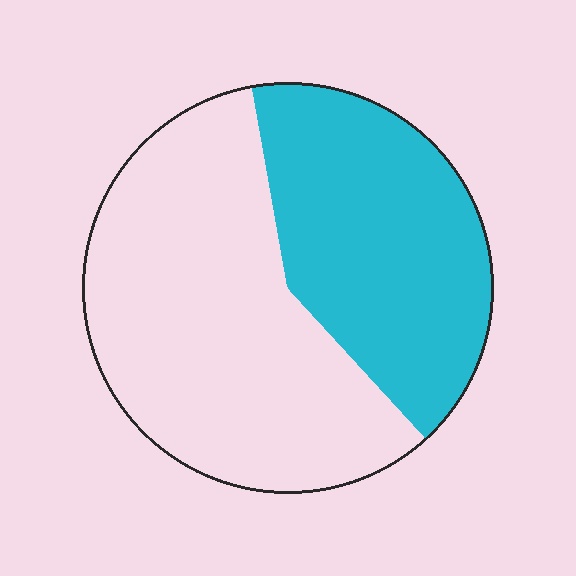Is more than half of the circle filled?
No.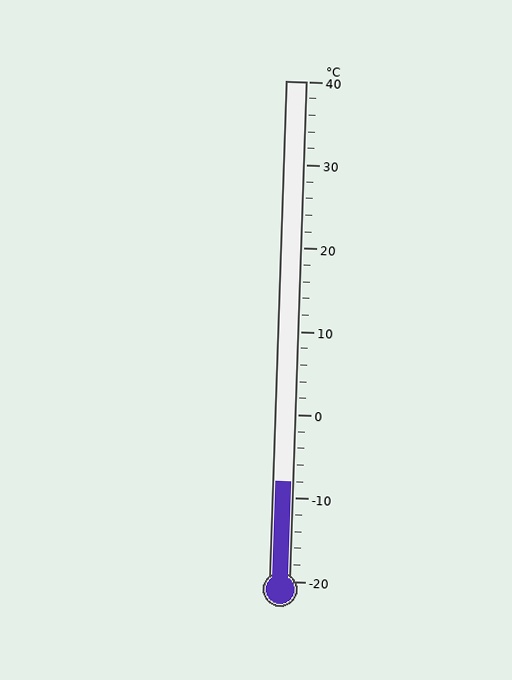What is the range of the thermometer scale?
The thermometer scale ranges from -20°C to 40°C.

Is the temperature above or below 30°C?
The temperature is below 30°C.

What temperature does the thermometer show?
The thermometer shows approximately -8°C.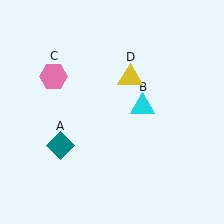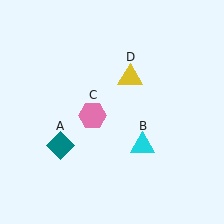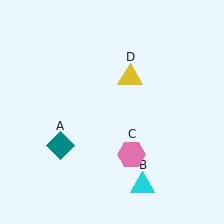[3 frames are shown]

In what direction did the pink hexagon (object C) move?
The pink hexagon (object C) moved down and to the right.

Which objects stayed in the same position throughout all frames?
Teal diamond (object A) and yellow triangle (object D) remained stationary.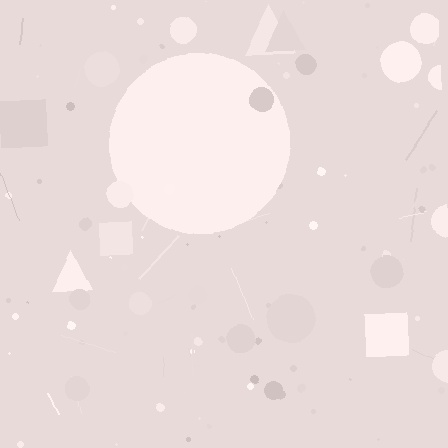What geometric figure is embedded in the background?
A circle is embedded in the background.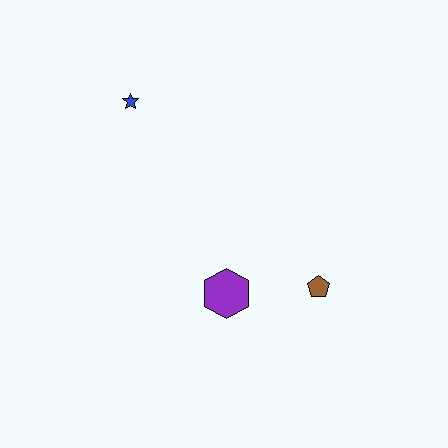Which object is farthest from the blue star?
The brown pentagon is farthest from the blue star.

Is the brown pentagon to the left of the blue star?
No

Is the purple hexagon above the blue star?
No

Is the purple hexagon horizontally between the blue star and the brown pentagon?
Yes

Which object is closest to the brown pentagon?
The purple hexagon is closest to the brown pentagon.